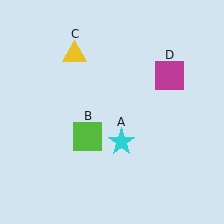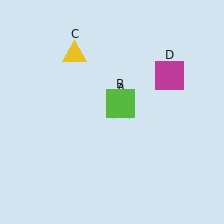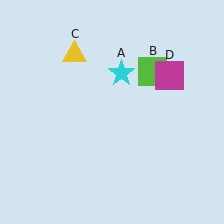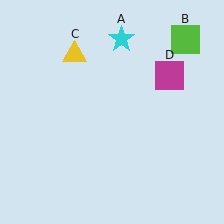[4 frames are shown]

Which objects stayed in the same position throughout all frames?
Yellow triangle (object C) and magenta square (object D) remained stationary.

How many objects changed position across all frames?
2 objects changed position: cyan star (object A), lime square (object B).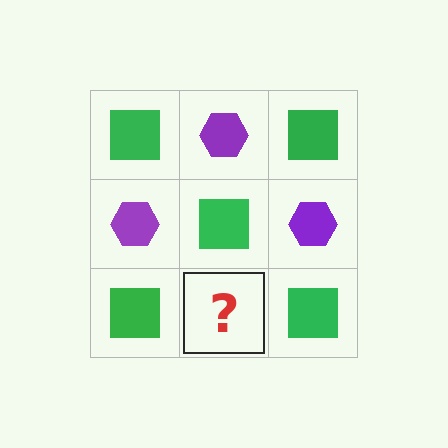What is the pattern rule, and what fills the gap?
The rule is that it alternates green square and purple hexagon in a checkerboard pattern. The gap should be filled with a purple hexagon.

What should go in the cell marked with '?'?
The missing cell should contain a purple hexagon.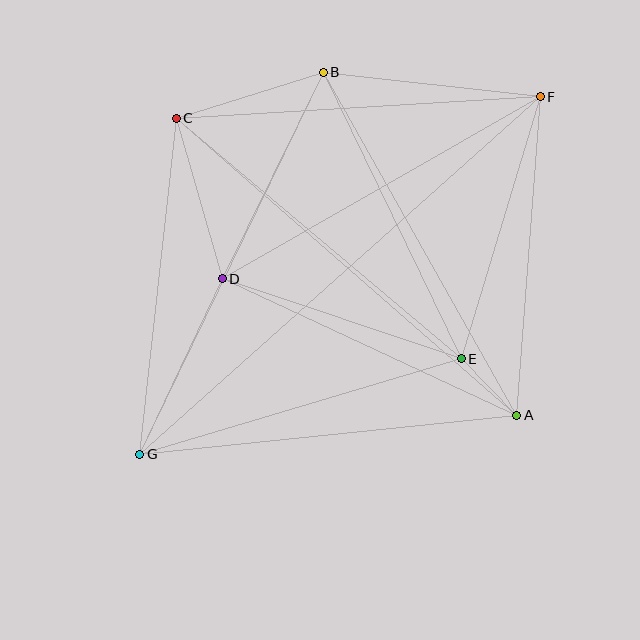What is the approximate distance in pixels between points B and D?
The distance between B and D is approximately 230 pixels.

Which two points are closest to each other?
Points A and E are closest to each other.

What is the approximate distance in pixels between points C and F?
The distance between C and F is approximately 365 pixels.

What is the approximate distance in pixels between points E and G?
The distance between E and G is approximately 336 pixels.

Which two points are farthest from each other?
Points F and G are farthest from each other.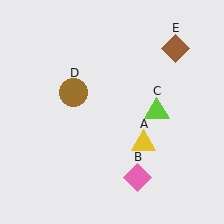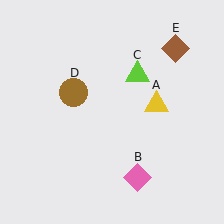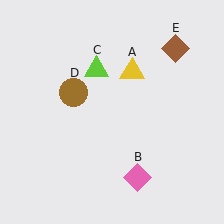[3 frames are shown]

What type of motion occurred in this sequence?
The yellow triangle (object A), lime triangle (object C) rotated counterclockwise around the center of the scene.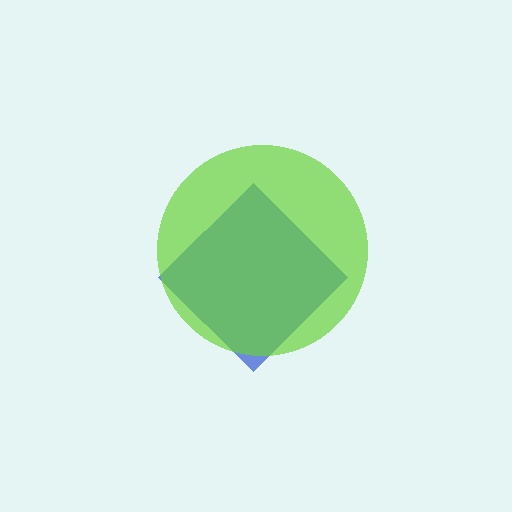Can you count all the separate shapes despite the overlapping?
Yes, there are 2 separate shapes.